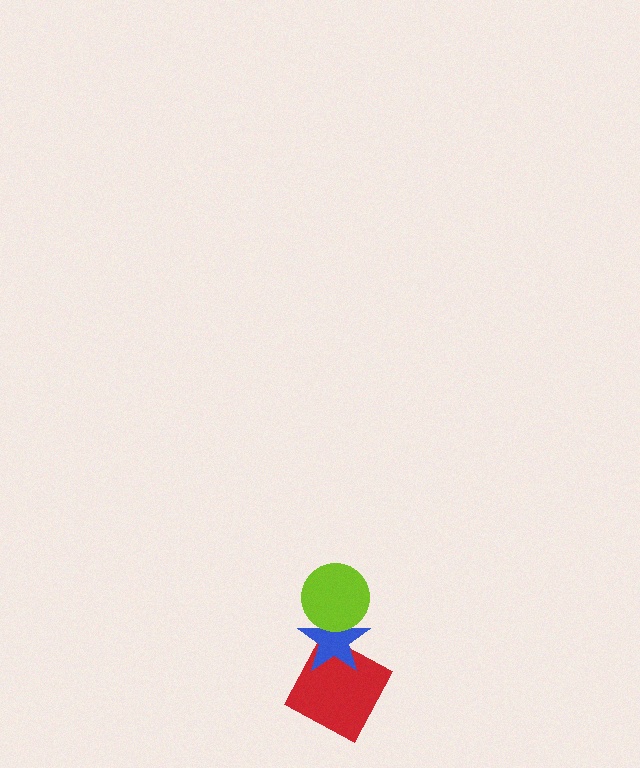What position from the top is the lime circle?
The lime circle is 1st from the top.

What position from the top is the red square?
The red square is 3rd from the top.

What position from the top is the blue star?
The blue star is 2nd from the top.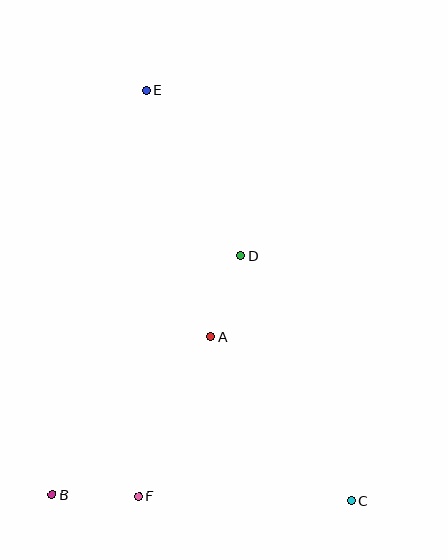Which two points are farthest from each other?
Points C and E are farthest from each other.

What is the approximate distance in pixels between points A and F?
The distance between A and F is approximately 175 pixels.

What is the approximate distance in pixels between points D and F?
The distance between D and F is approximately 261 pixels.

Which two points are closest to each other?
Points A and D are closest to each other.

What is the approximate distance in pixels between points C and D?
The distance between C and D is approximately 269 pixels.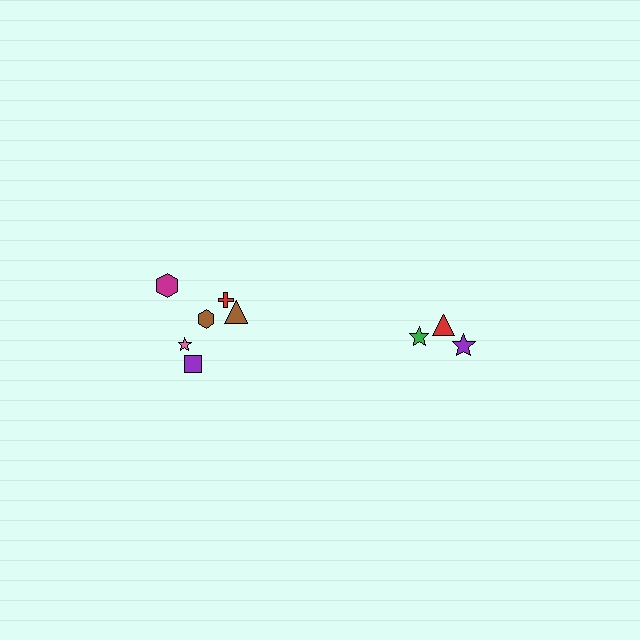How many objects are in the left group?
There are 6 objects.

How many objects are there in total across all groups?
There are 9 objects.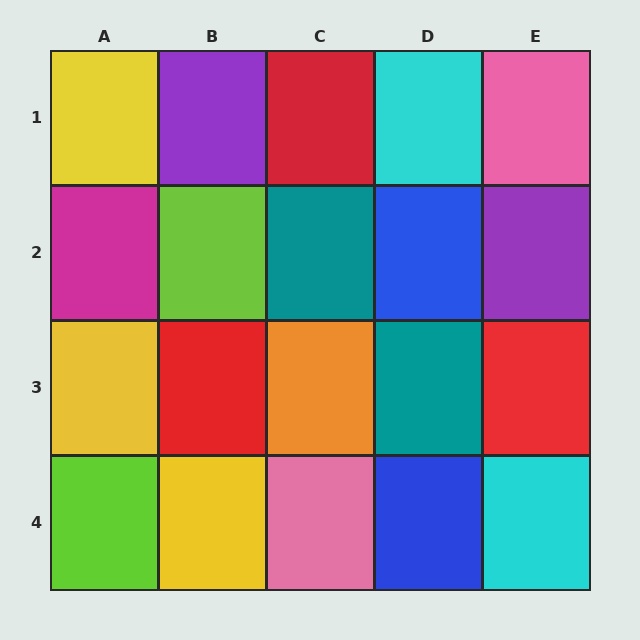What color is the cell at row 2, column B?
Lime.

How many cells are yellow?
3 cells are yellow.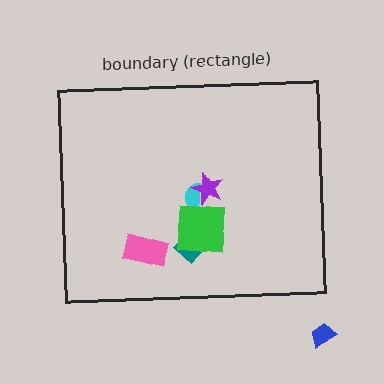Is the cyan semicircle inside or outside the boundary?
Inside.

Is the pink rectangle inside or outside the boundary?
Inside.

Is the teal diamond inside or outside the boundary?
Inside.